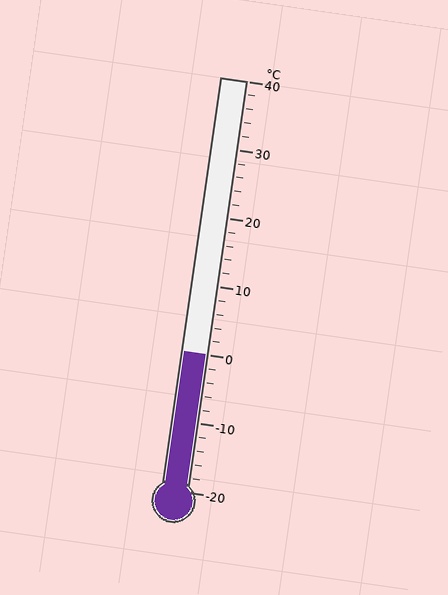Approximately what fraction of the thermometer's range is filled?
The thermometer is filled to approximately 35% of its range.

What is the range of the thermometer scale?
The thermometer scale ranges from -20°C to 40°C.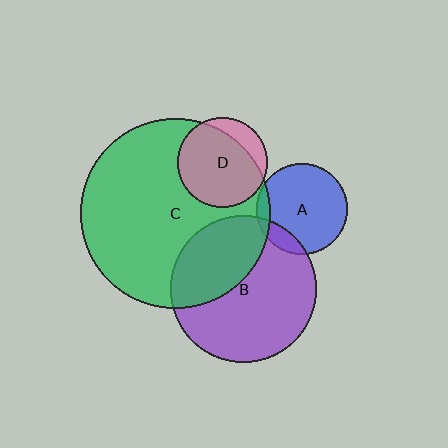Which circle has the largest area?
Circle C (green).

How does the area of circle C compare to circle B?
Approximately 1.7 times.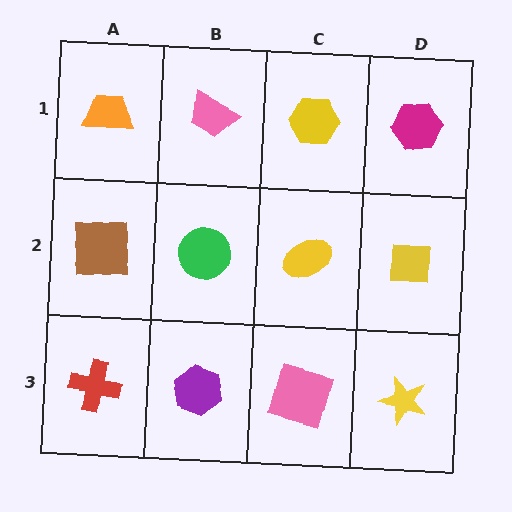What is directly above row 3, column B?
A green circle.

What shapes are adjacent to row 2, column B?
A pink trapezoid (row 1, column B), a purple hexagon (row 3, column B), a brown square (row 2, column A), a yellow ellipse (row 2, column C).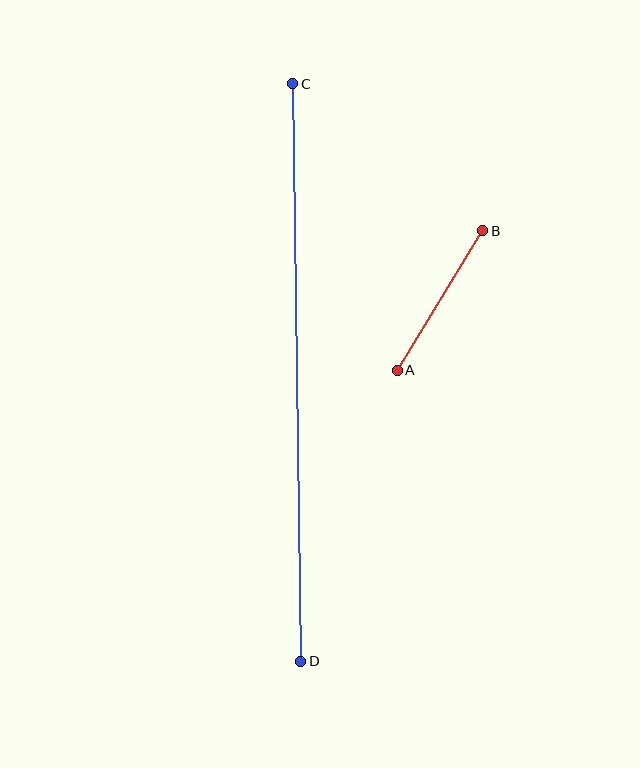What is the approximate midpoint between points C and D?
The midpoint is at approximately (297, 373) pixels.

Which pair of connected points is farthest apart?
Points C and D are farthest apart.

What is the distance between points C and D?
The distance is approximately 578 pixels.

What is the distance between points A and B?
The distance is approximately 164 pixels.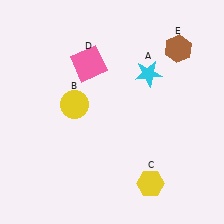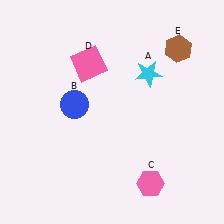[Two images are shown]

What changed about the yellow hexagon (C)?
In Image 1, C is yellow. In Image 2, it changed to pink.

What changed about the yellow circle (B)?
In Image 1, B is yellow. In Image 2, it changed to blue.